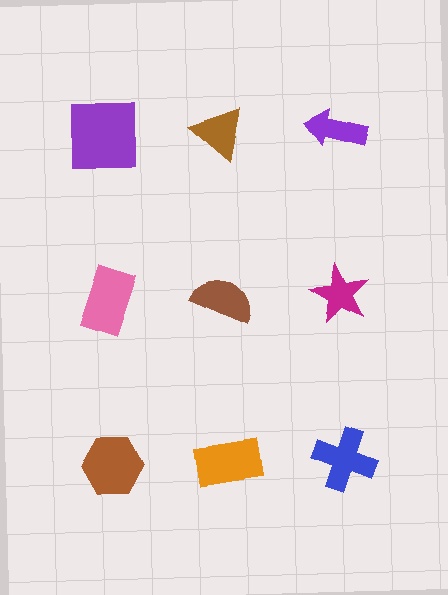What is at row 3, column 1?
A brown hexagon.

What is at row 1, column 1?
A purple square.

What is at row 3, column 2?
An orange rectangle.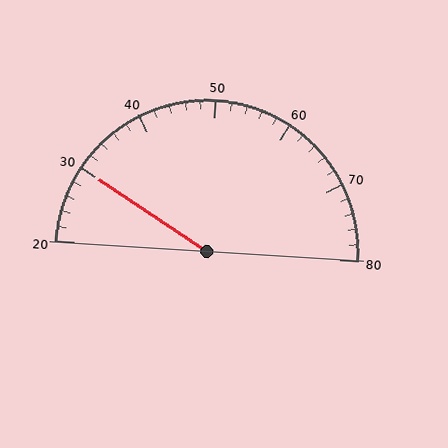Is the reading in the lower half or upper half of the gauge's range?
The reading is in the lower half of the range (20 to 80).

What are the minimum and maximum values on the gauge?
The gauge ranges from 20 to 80.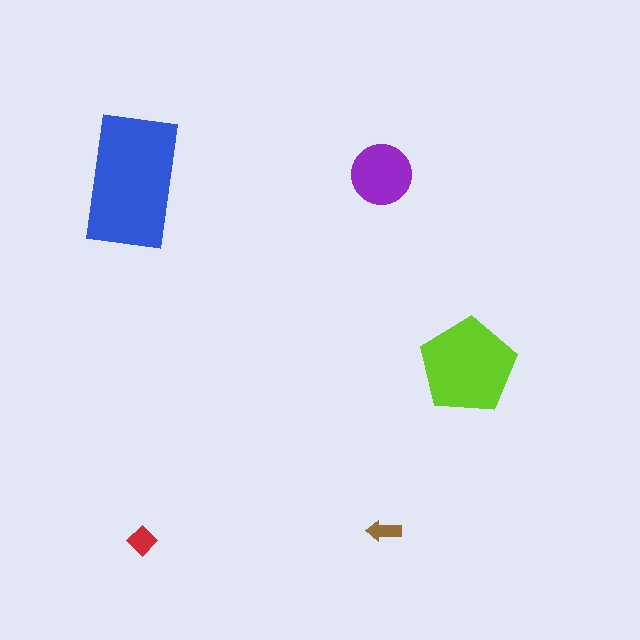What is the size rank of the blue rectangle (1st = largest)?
1st.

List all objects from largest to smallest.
The blue rectangle, the lime pentagon, the purple circle, the red diamond, the brown arrow.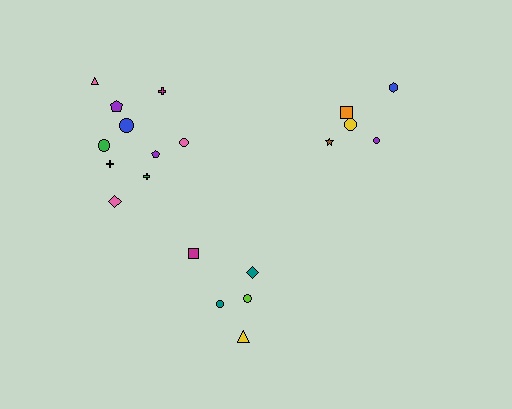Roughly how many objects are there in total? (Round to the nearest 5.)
Roughly 20 objects in total.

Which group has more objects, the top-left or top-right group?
The top-left group.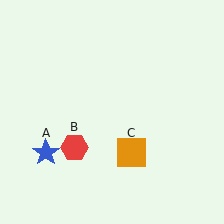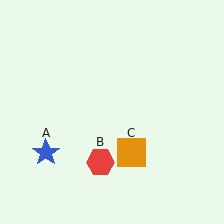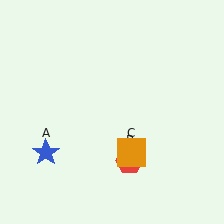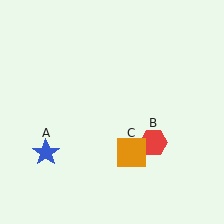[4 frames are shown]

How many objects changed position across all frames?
1 object changed position: red hexagon (object B).